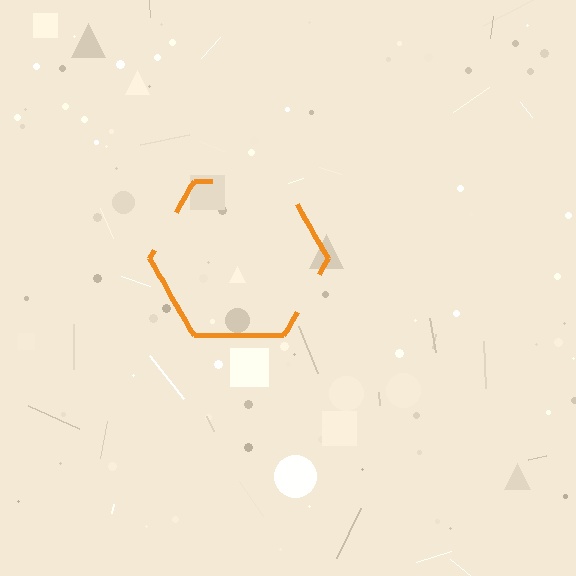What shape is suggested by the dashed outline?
The dashed outline suggests a hexagon.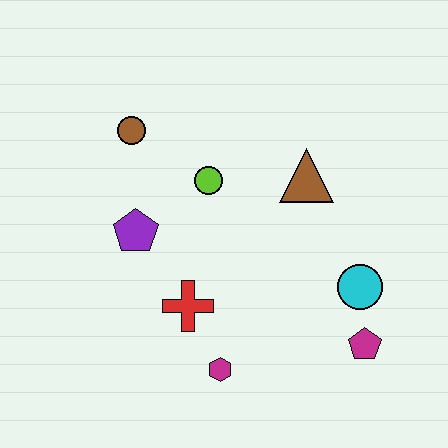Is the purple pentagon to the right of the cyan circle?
No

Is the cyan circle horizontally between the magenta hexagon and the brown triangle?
No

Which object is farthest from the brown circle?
The magenta pentagon is farthest from the brown circle.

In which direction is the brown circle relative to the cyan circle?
The brown circle is to the left of the cyan circle.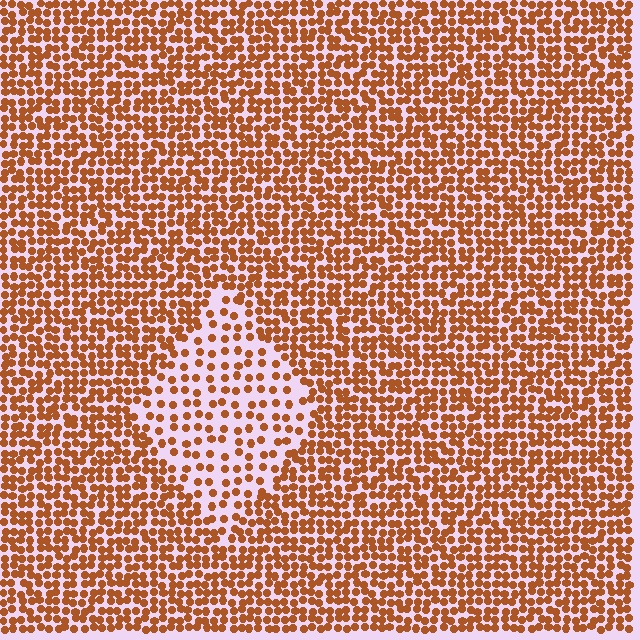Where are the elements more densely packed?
The elements are more densely packed outside the diamond boundary.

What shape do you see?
I see a diamond.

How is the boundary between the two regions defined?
The boundary is defined by a change in element density (approximately 2.1x ratio). All elements are the same color, size, and shape.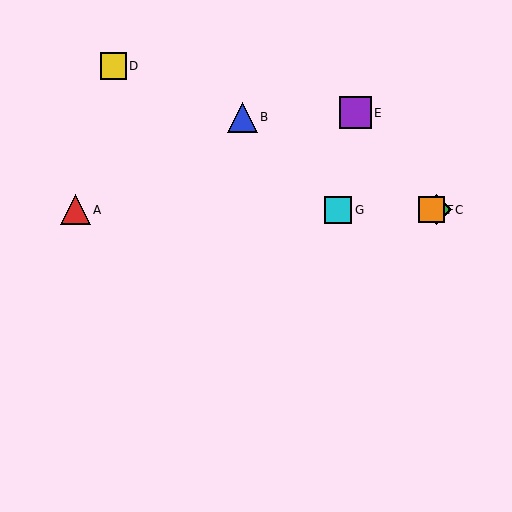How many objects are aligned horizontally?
4 objects (A, C, F, G) are aligned horizontally.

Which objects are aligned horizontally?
Objects A, C, F, G are aligned horizontally.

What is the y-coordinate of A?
Object A is at y≈210.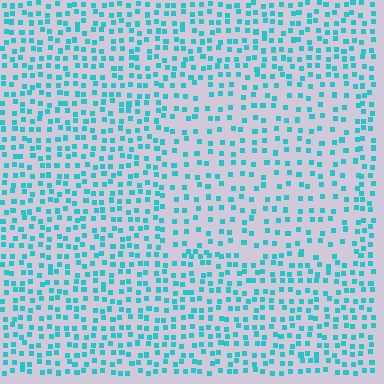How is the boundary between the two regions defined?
The boundary is defined by a change in element density (approximately 1.6x ratio). All elements are the same color, size, and shape.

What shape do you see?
I see a rectangle.